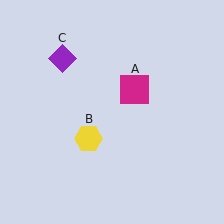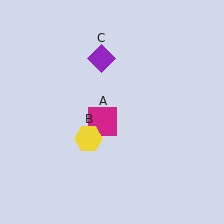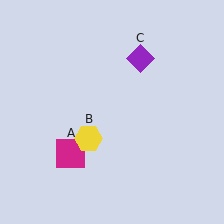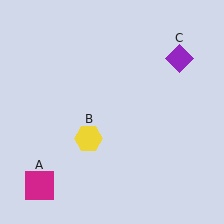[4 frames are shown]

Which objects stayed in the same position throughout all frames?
Yellow hexagon (object B) remained stationary.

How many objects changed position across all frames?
2 objects changed position: magenta square (object A), purple diamond (object C).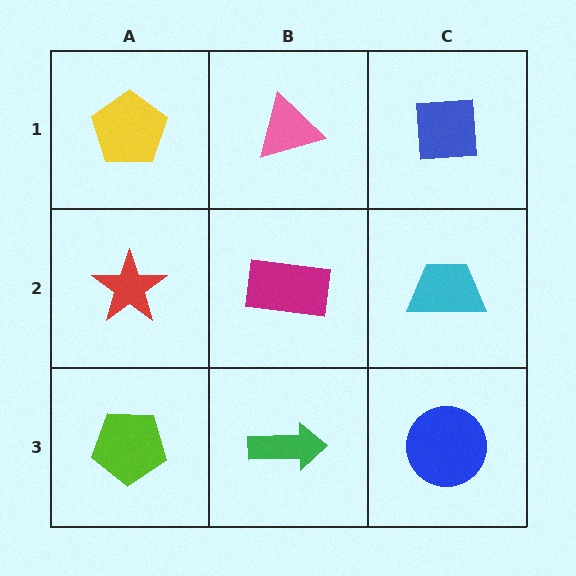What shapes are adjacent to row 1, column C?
A cyan trapezoid (row 2, column C), a pink triangle (row 1, column B).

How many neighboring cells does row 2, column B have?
4.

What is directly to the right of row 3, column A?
A green arrow.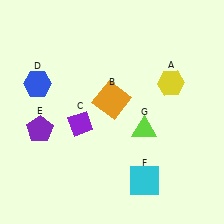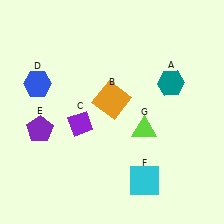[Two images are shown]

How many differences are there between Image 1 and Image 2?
There is 1 difference between the two images.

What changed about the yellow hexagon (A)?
In Image 1, A is yellow. In Image 2, it changed to teal.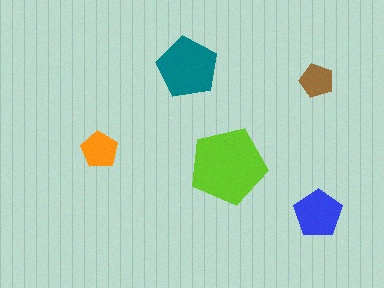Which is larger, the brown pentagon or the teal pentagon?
The teal one.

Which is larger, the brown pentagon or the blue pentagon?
The blue one.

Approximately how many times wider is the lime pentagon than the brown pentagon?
About 2.5 times wider.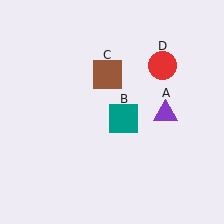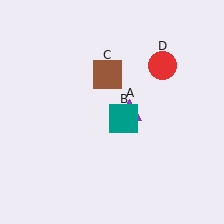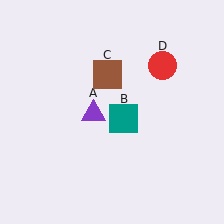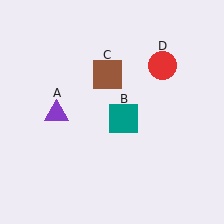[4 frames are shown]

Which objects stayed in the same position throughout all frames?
Teal square (object B) and brown square (object C) and red circle (object D) remained stationary.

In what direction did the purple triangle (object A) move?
The purple triangle (object A) moved left.